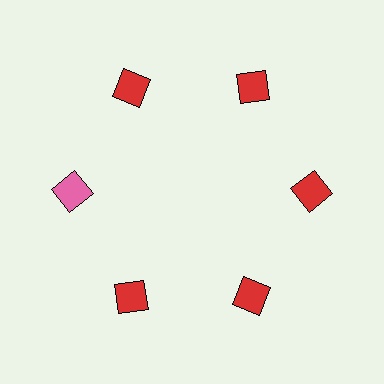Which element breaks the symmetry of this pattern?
The pink square at roughly the 9 o'clock position breaks the symmetry. All other shapes are red squares.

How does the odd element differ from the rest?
It has a different color: pink instead of red.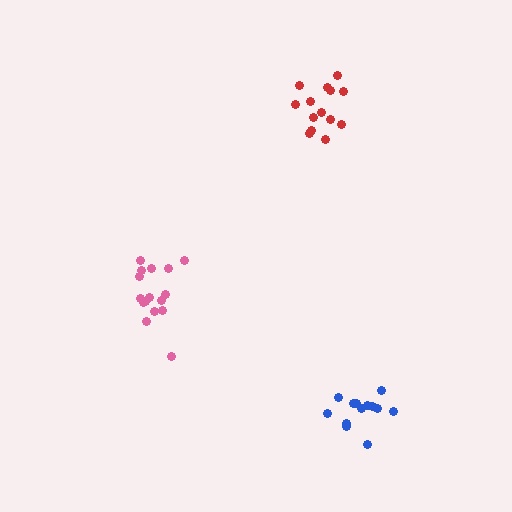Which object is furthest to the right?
The blue cluster is rightmost.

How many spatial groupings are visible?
There are 3 spatial groupings.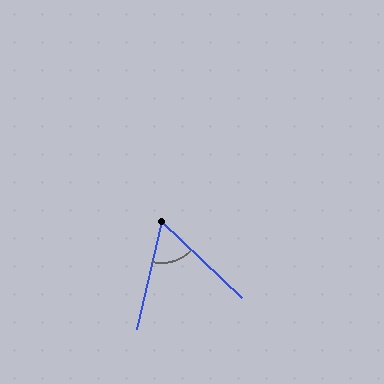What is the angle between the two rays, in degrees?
Approximately 59 degrees.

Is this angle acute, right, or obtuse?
It is acute.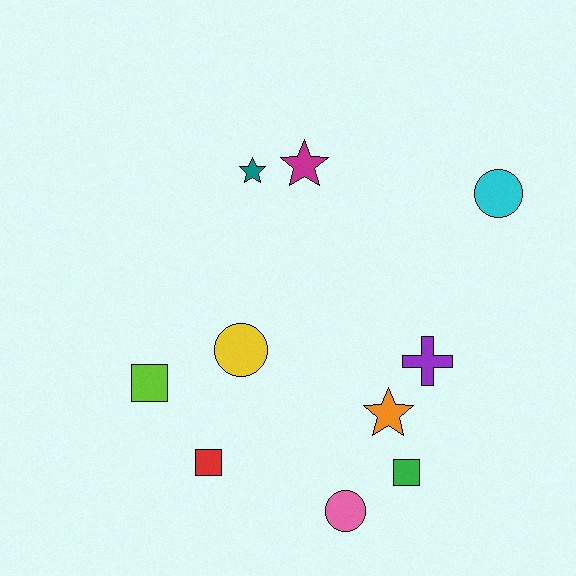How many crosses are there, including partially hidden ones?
There is 1 cross.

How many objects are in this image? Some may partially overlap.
There are 10 objects.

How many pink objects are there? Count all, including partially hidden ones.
There is 1 pink object.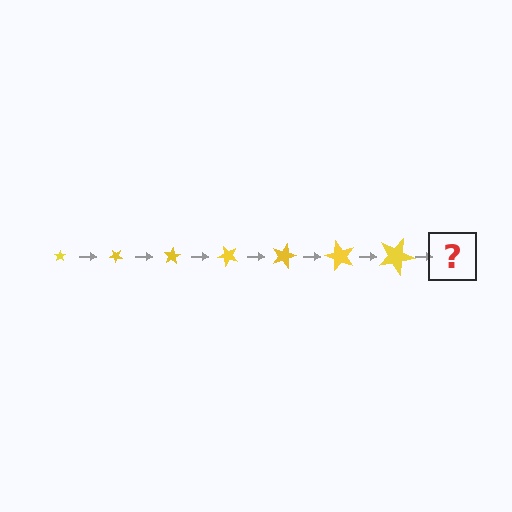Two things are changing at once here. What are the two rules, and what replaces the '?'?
The two rules are that the star grows larger each step and it rotates 40 degrees each step. The '?' should be a star, larger than the previous one and rotated 280 degrees from the start.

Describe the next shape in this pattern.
It should be a star, larger than the previous one and rotated 280 degrees from the start.